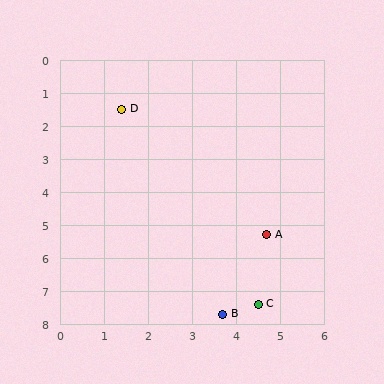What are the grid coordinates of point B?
Point B is at approximately (3.7, 7.7).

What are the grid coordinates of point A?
Point A is at approximately (4.7, 5.3).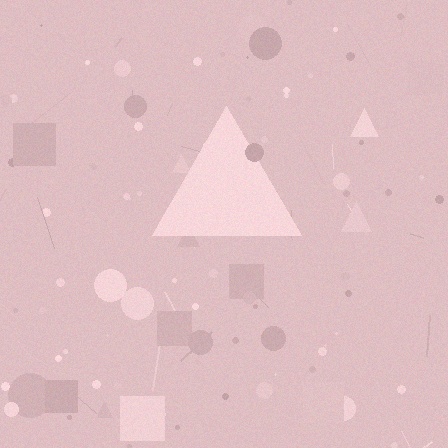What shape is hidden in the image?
A triangle is hidden in the image.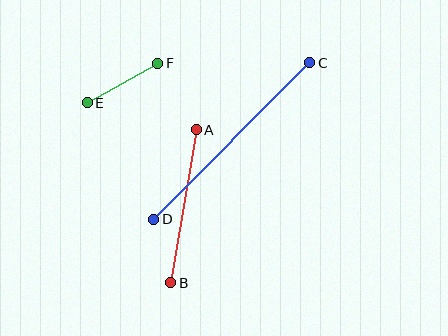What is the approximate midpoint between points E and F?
The midpoint is at approximately (123, 83) pixels.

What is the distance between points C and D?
The distance is approximately 221 pixels.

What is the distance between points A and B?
The distance is approximately 155 pixels.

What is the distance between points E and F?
The distance is approximately 81 pixels.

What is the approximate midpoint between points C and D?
The midpoint is at approximately (232, 141) pixels.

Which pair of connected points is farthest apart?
Points C and D are farthest apart.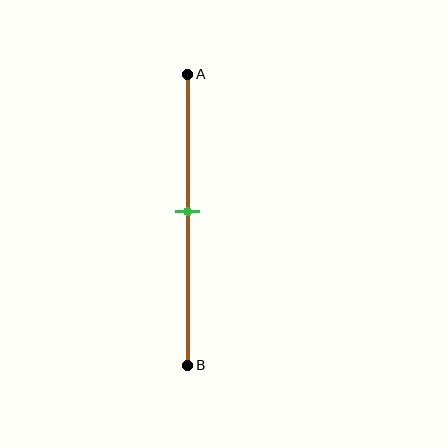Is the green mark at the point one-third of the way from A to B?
No, the mark is at about 45% from A, not at the 33% one-third point.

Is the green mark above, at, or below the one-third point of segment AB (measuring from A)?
The green mark is below the one-third point of segment AB.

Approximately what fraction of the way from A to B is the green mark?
The green mark is approximately 45% of the way from A to B.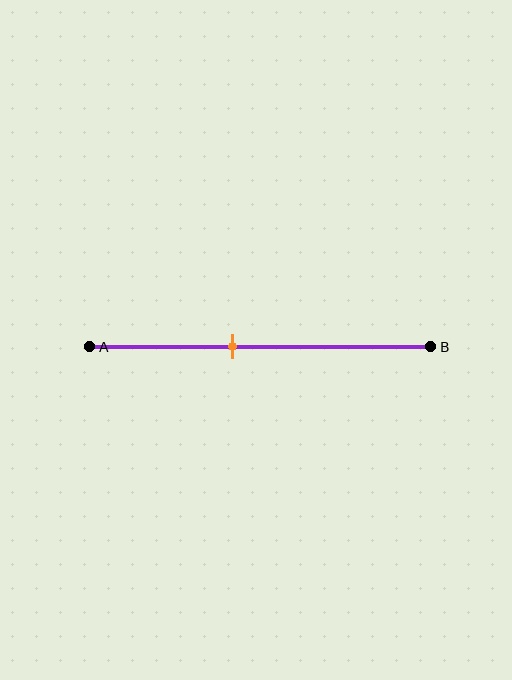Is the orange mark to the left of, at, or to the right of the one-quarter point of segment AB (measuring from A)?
The orange mark is to the right of the one-quarter point of segment AB.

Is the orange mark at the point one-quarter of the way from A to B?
No, the mark is at about 40% from A, not at the 25% one-quarter point.